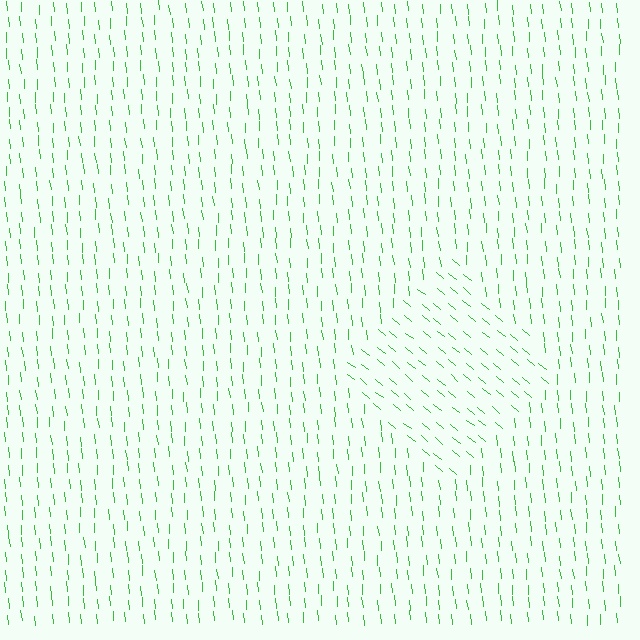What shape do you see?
I see a diamond.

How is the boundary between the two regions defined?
The boundary is defined purely by a change in line orientation (approximately 45 degrees difference). All lines are the same color and thickness.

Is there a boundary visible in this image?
Yes, there is a texture boundary formed by a change in line orientation.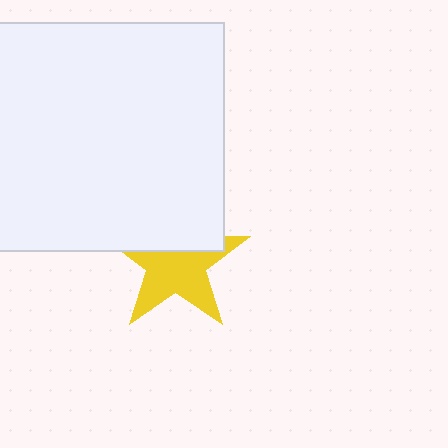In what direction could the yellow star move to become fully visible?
The yellow star could move down. That would shift it out from behind the white square entirely.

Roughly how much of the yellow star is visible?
About half of it is visible (roughly 61%).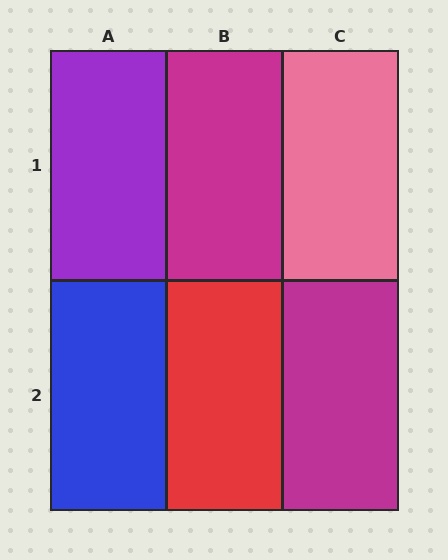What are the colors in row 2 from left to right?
Blue, red, magenta.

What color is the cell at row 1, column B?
Magenta.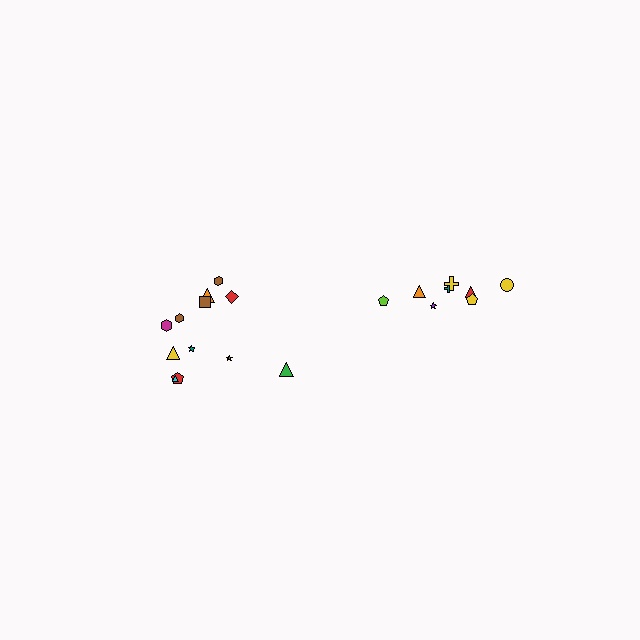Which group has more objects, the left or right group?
The left group.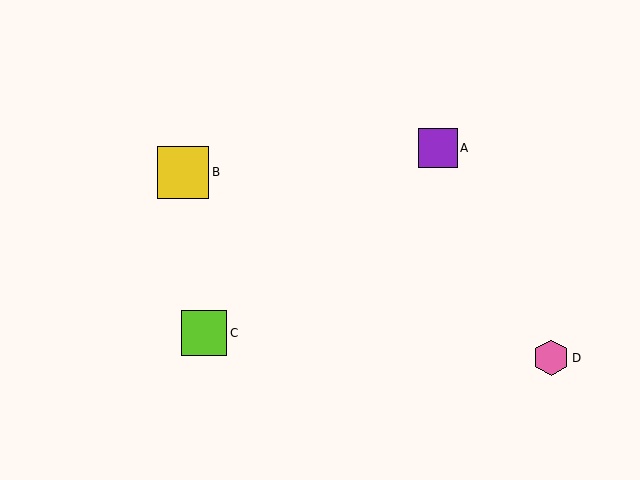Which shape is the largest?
The yellow square (labeled B) is the largest.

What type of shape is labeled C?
Shape C is a lime square.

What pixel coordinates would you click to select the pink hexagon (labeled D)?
Click at (551, 358) to select the pink hexagon D.